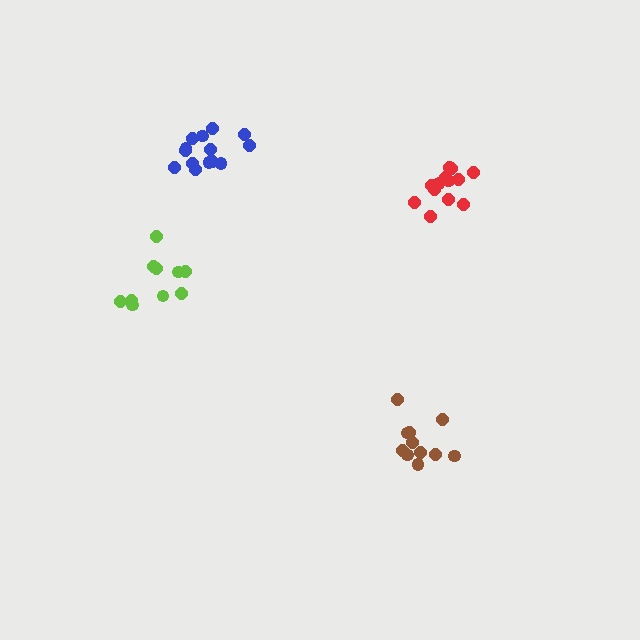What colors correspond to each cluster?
The clusters are colored: lime, brown, red, blue.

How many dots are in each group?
Group 1: 10 dots, Group 2: 11 dots, Group 3: 13 dots, Group 4: 14 dots (48 total).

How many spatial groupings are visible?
There are 4 spatial groupings.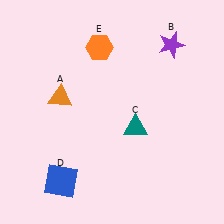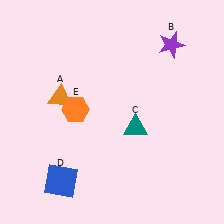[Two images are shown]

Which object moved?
The orange hexagon (E) moved down.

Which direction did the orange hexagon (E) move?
The orange hexagon (E) moved down.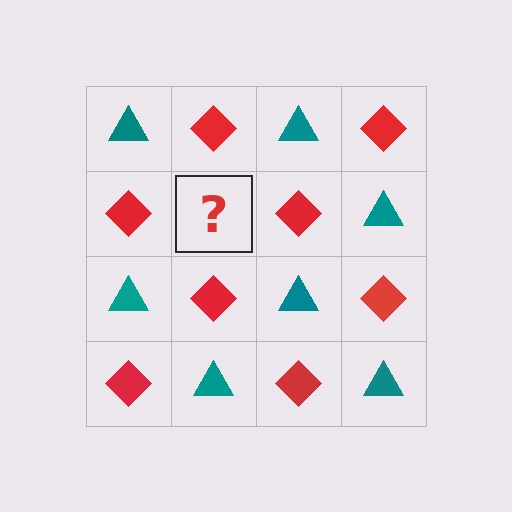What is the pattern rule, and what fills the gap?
The rule is that it alternates teal triangle and red diamond in a checkerboard pattern. The gap should be filled with a teal triangle.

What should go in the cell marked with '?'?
The missing cell should contain a teal triangle.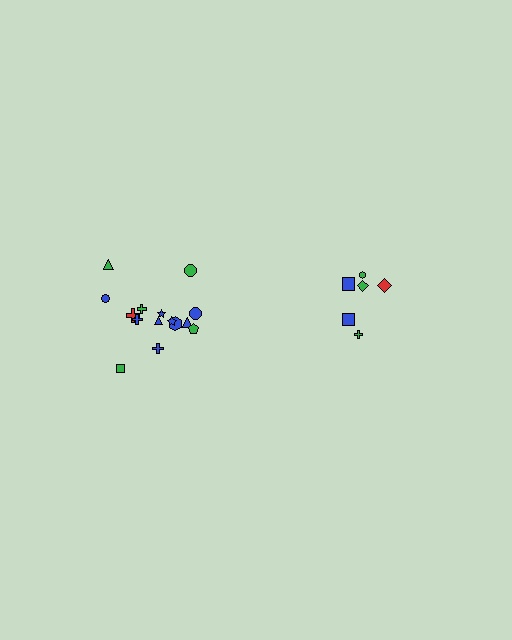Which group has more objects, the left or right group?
The left group.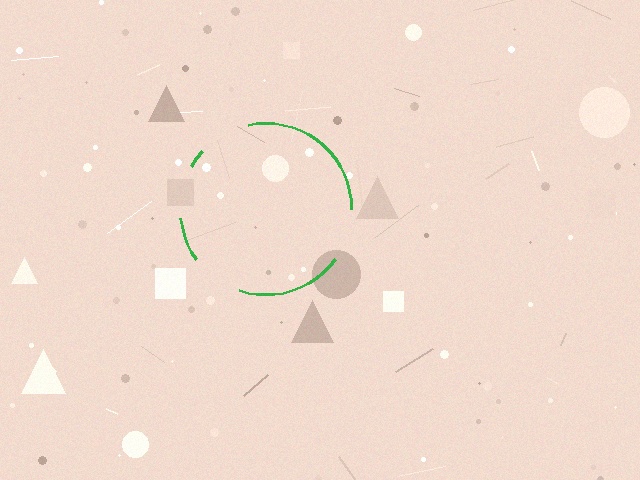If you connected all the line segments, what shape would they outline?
They would outline a circle.